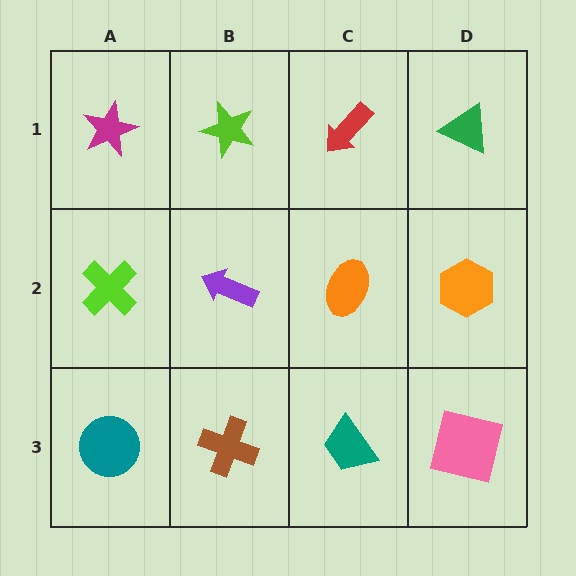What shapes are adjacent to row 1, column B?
A purple arrow (row 2, column B), a magenta star (row 1, column A), a red arrow (row 1, column C).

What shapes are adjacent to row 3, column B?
A purple arrow (row 2, column B), a teal circle (row 3, column A), a teal trapezoid (row 3, column C).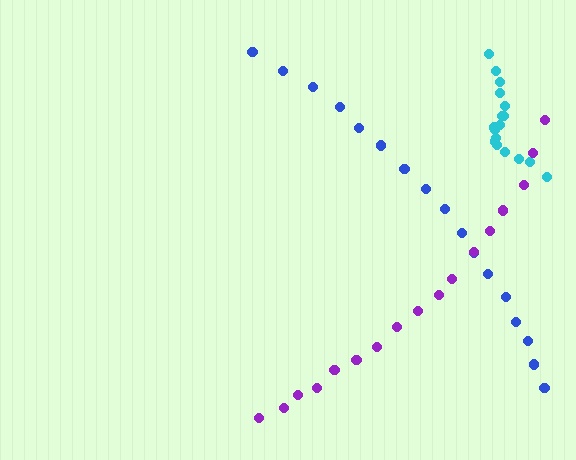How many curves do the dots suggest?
There are 3 distinct paths.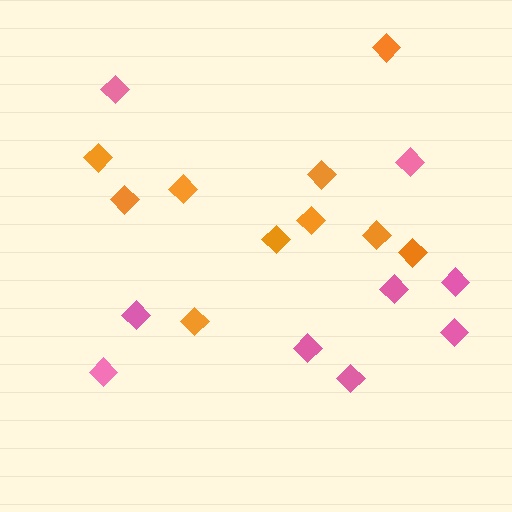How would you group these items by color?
There are 2 groups: one group of pink diamonds (9) and one group of orange diamonds (10).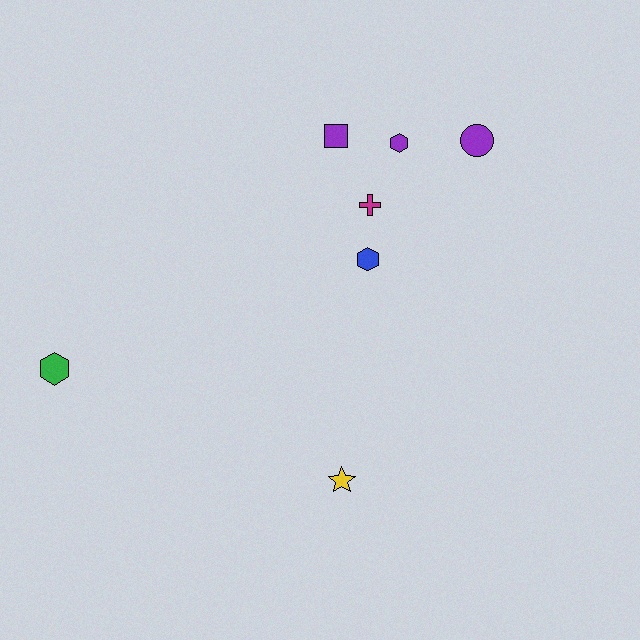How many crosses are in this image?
There is 1 cross.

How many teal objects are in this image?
There are no teal objects.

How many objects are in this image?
There are 7 objects.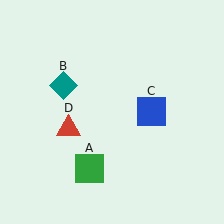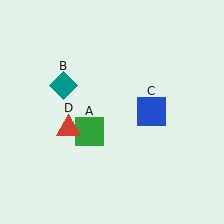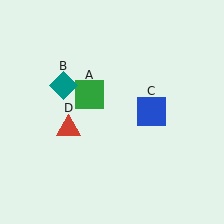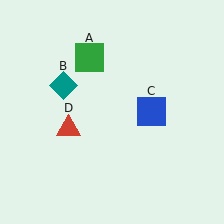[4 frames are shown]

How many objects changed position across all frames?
1 object changed position: green square (object A).